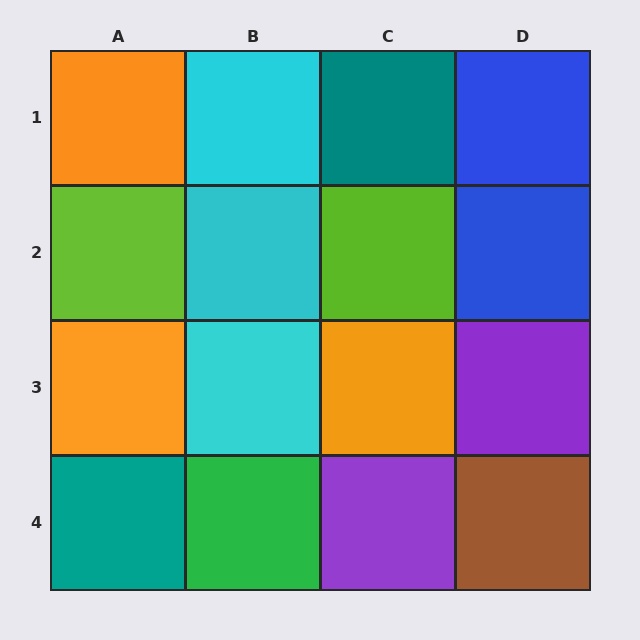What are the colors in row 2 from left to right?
Lime, cyan, lime, blue.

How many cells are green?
1 cell is green.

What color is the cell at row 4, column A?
Teal.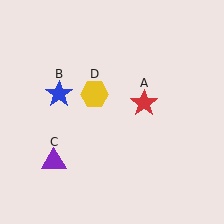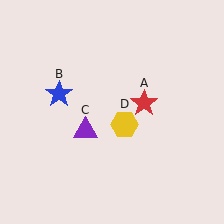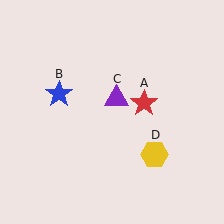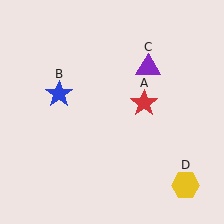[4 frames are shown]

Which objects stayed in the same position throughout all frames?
Red star (object A) and blue star (object B) remained stationary.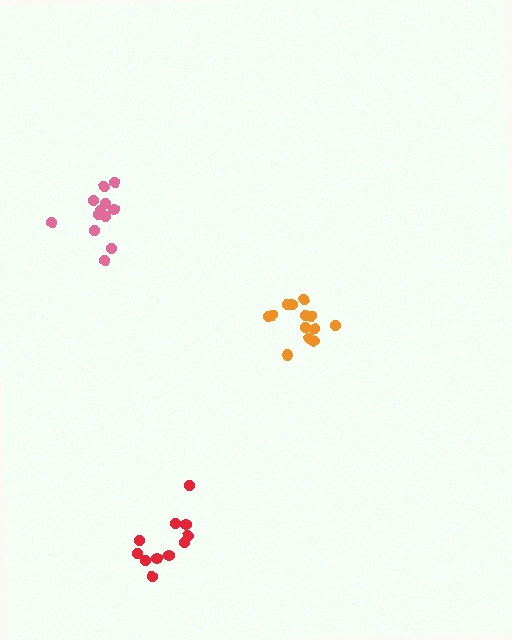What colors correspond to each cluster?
The clusters are colored: pink, red, orange.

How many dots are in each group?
Group 1: 12 dots, Group 2: 11 dots, Group 3: 13 dots (36 total).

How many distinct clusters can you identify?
There are 3 distinct clusters.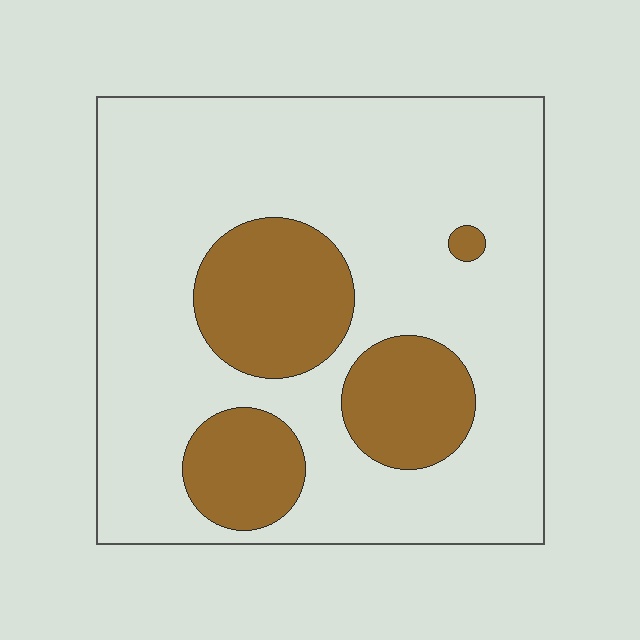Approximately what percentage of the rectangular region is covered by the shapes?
Approximately 25%.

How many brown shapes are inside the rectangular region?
4.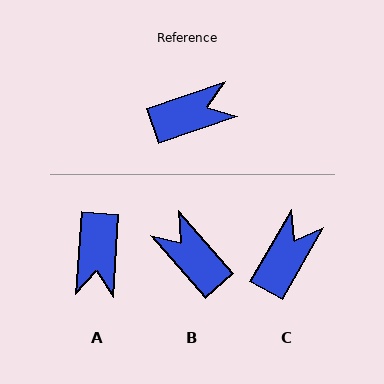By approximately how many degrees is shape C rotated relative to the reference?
Approximately 41 degrees counter-clockwise.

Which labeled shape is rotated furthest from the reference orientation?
A, about 113 degrees away.